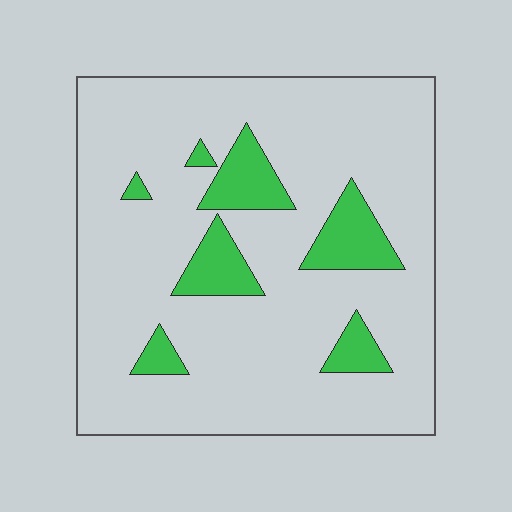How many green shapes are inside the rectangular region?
7.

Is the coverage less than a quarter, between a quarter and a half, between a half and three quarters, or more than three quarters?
Less than a quarter.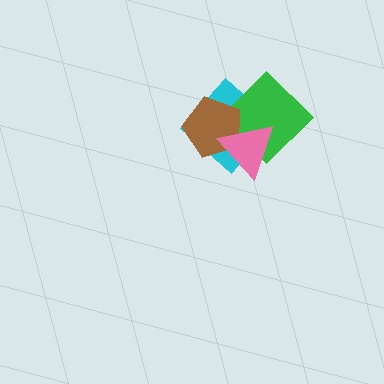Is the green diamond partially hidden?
Yes, it is partially covered by another shape.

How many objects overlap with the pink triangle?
3 objects overlap with the pink triangle.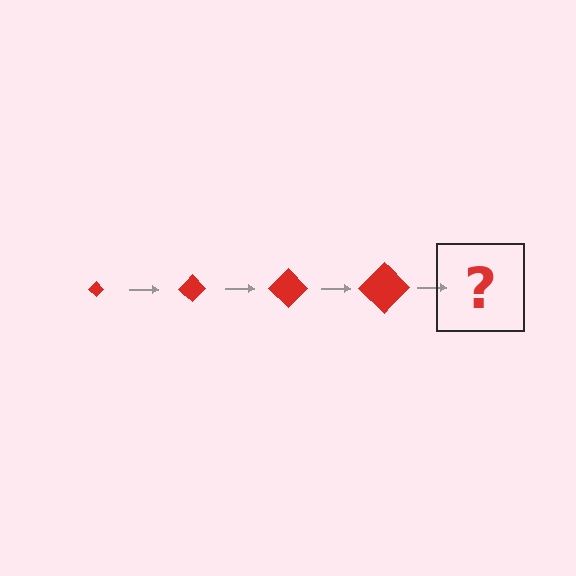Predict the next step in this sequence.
The next step is a red diamond, larger than the previous one.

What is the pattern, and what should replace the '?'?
The pattern is that the diamond gets progressively larger each step. The '?' should be a red diamond, larger than the previous one.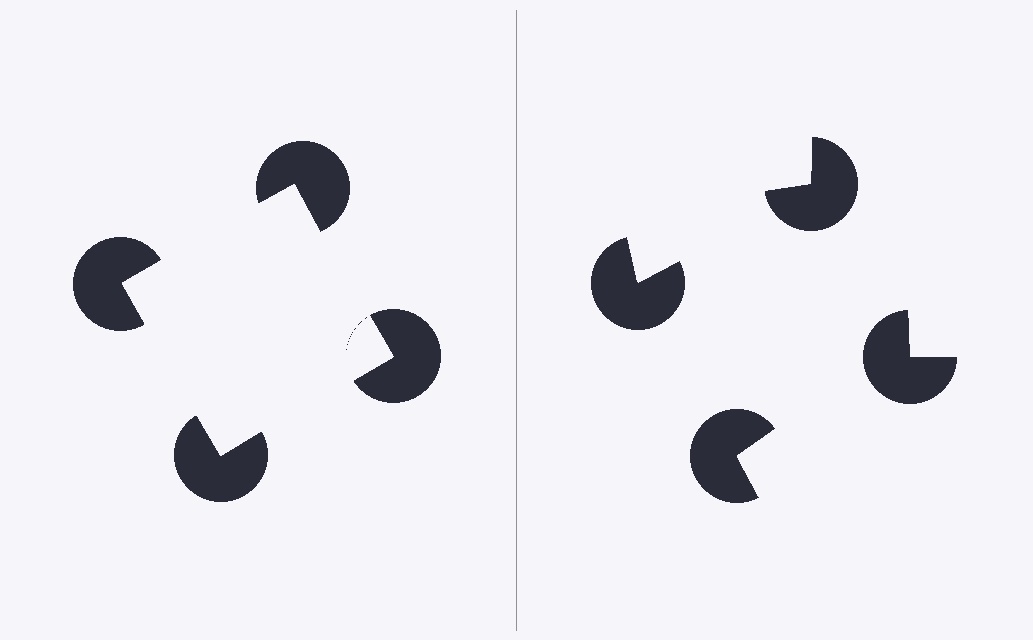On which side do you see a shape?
An illusory square appears on the left side. On the right side the wedge cuts are rotated, so no coherent shape forms.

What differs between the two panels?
The pac-man discs are positioned identically on both sides; only the wedge orientations differ. On the left they align to a square; on the right they are misaligned.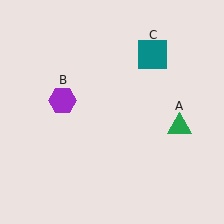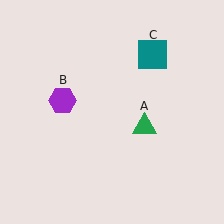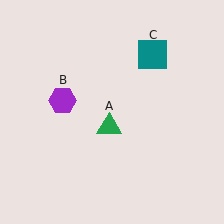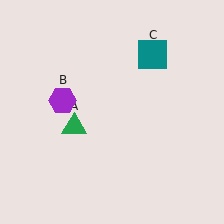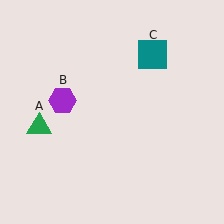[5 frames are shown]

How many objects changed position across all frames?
1 object changed position: green triangle (object A).